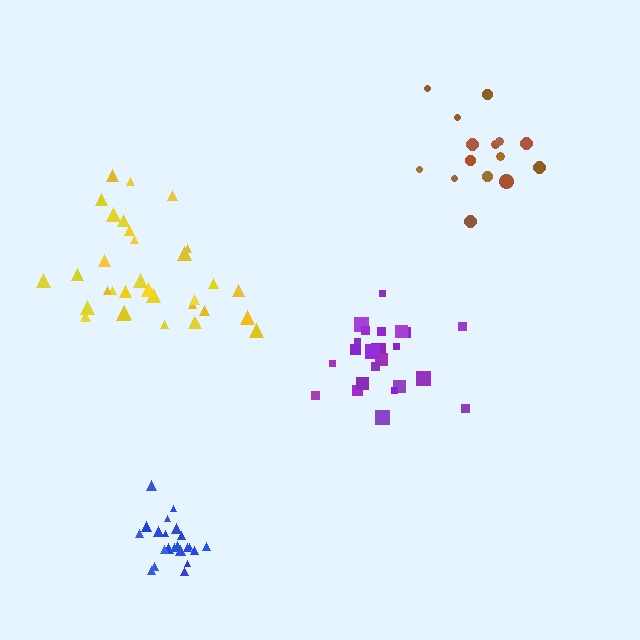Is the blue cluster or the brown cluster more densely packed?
Blue.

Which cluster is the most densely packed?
Blue.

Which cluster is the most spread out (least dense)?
Brown.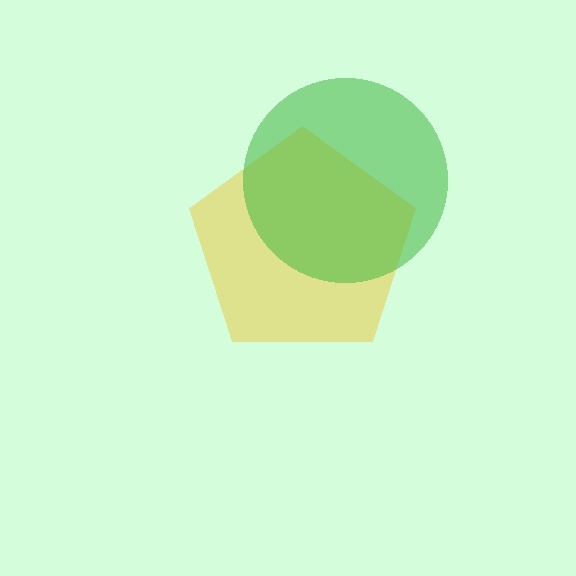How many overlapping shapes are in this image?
There are 2 overlapping shapes in the image.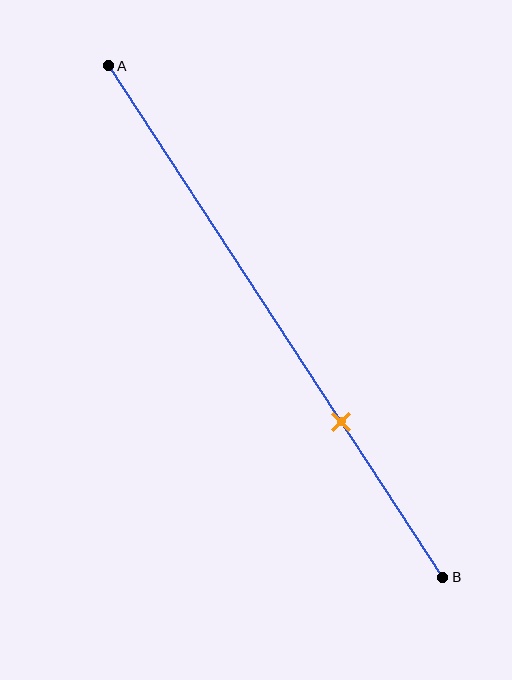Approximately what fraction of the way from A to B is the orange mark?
The orange mark is approximately 70% of the way from A to B.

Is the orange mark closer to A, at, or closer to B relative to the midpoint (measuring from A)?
The orange mark is closer to point B than the midpoint of segment AB.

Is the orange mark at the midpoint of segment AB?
No, the mark is at about 70% from A, not at the 50% midpoint.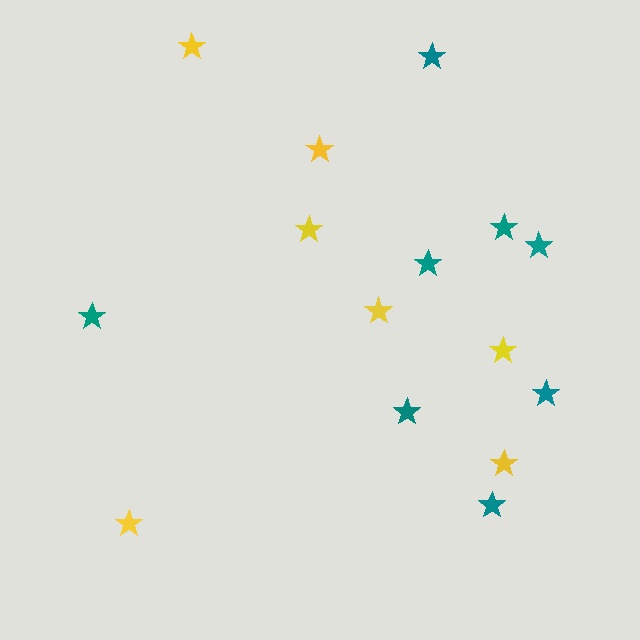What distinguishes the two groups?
There are 2 groups: one group of yellow stars (7) and one group of teal stars (8).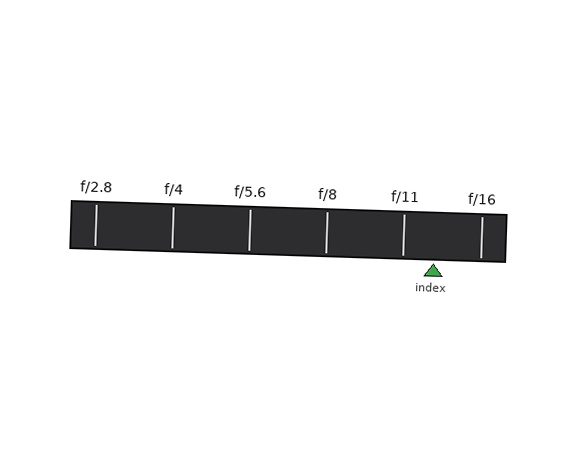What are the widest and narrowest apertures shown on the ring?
The widest aperture shown is f/2.8 and the narrowest is f/16.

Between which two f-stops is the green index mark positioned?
The index mark is between f/11 and f/16.